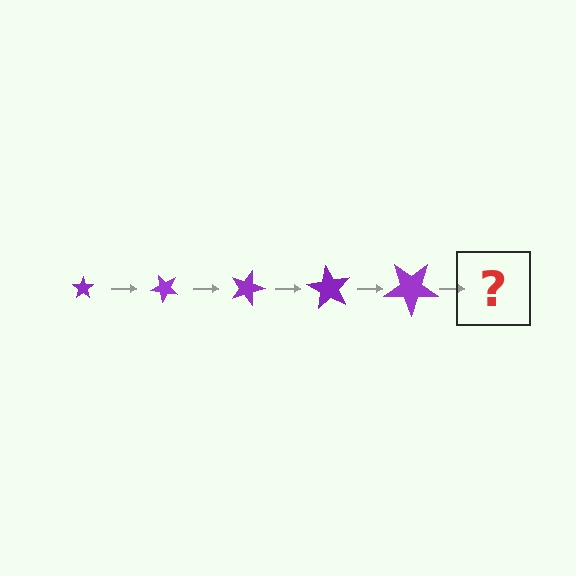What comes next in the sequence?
The next element should be a star, larger than the previous one and rotated 225 degrees from the start.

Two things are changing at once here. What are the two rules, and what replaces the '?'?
The two rules are that the star grows larger each step and it rotates 45 degrees each step. The '?' should be a star, larger than the previous one and rotated 225 degrees from the start.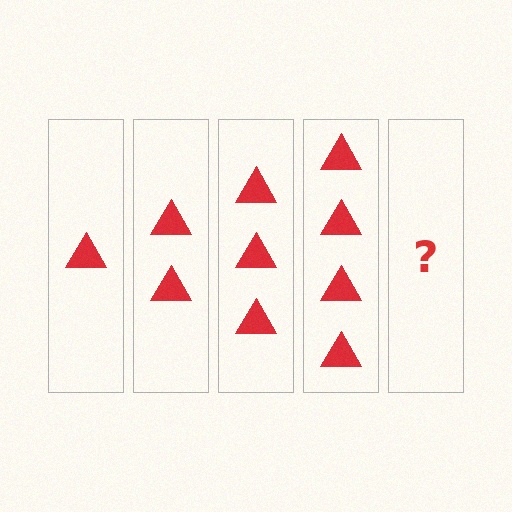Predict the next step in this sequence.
The next step is 5 triangles.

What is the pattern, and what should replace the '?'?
The pattern is that each step adds one more triangle. The '?' should be 5 triangles.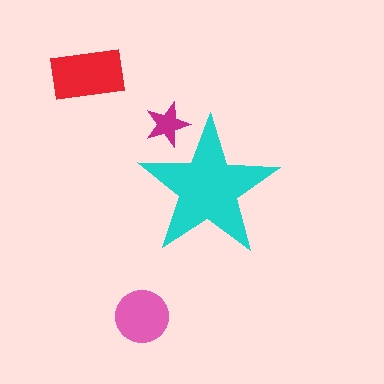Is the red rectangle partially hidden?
No, the red rectangle is fully visible.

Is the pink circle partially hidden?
No, the pink circle is fully visible.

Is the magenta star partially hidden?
Yes, the magenta star is partially hidden behind the cyan star.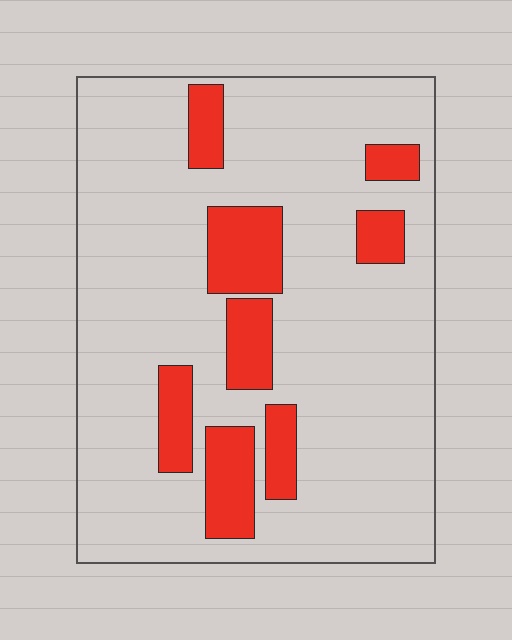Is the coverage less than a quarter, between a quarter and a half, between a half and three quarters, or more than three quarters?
Less than a quarter.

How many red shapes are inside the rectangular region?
8.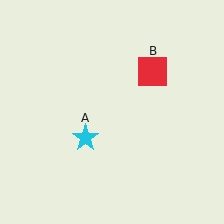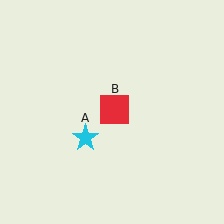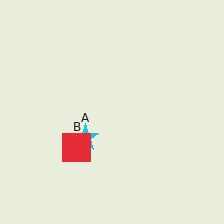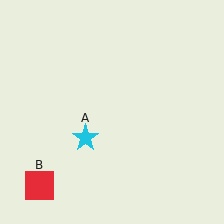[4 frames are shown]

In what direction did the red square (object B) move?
The red square (object B) moved down and to the left.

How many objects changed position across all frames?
1 object changed position: red square (object B).